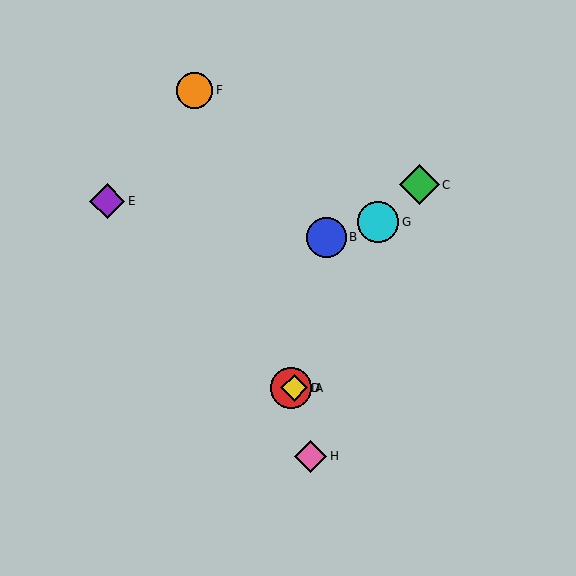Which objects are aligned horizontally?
Objects A, D are aligned horizontally.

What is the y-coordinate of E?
Object E is at y≈201.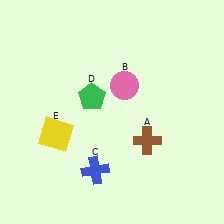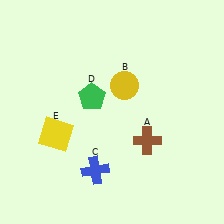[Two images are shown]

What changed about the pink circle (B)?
In Image 1, B is pink. In Image 2, it changed to yellow.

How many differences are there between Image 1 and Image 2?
There is 1 difference between the two images.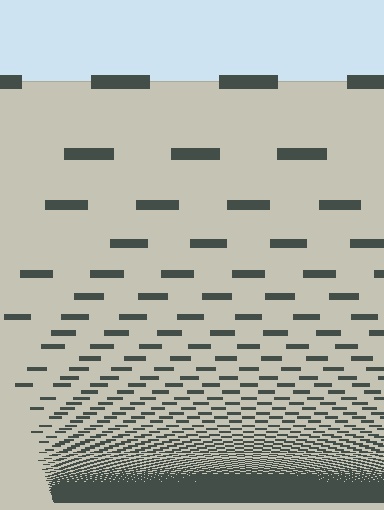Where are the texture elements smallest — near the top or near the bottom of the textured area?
Near the bottom.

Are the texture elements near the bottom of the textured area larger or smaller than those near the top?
Smaller. The gradient is inverted — elements near the bottom are smaller and denser.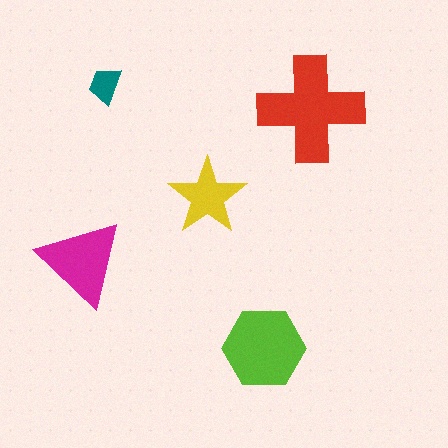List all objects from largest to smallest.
The red cross, the lime hexagon, the magenta triangle, the yellow star, the teal trapezoid.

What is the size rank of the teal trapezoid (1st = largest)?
5th.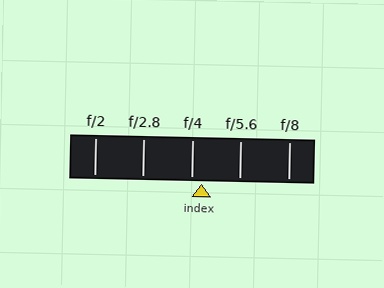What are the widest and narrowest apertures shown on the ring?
The widest aperture shown is f/2 and the narrowest is f/8.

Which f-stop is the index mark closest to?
The index mark is closest to f/4.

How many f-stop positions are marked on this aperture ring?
There are 5 f-stop positions marked.